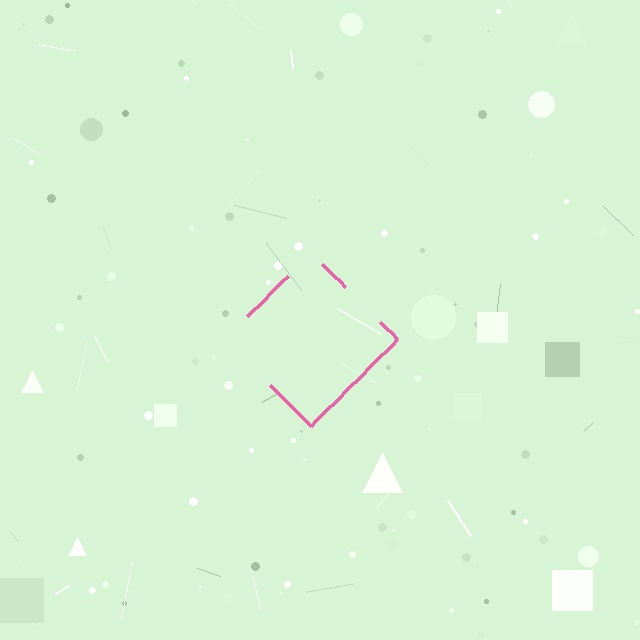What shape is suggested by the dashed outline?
The dashed outline suggests a diamond.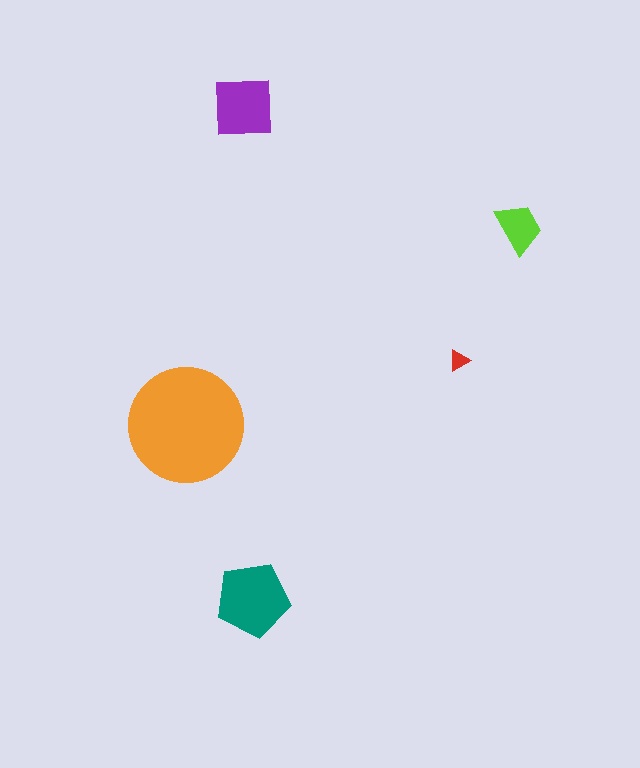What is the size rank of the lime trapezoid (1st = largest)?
4th.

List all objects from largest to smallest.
The orange circle, the teal pentagon, the purple square, the lime trapezoid, the red triangle.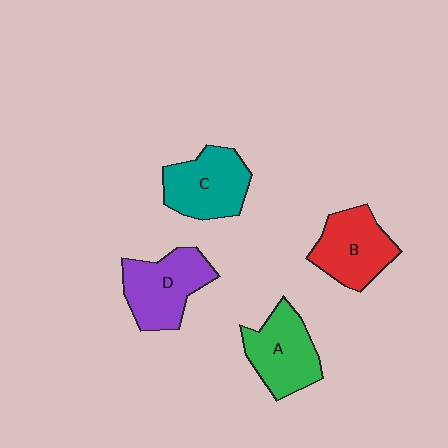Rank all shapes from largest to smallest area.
From largest to smallest: D (purple), C (teal), A (green), B (red).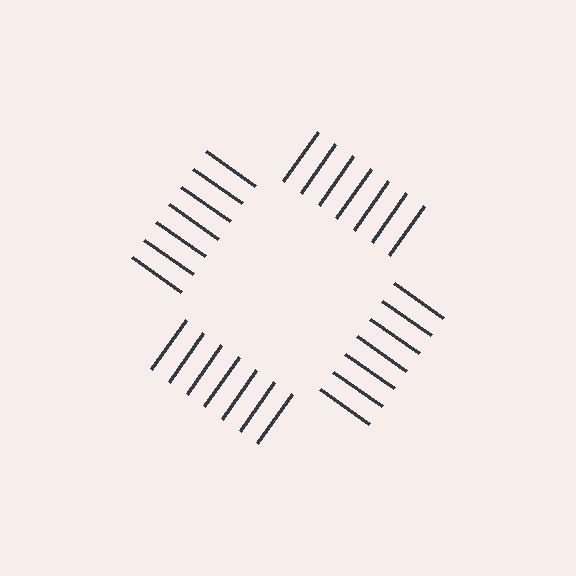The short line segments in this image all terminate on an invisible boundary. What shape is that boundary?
An illusory square — the line segments terminate on its edges but no continuous stroke is drawn.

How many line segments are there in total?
28 — 7 along each of the 4 edges.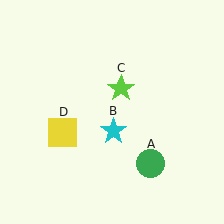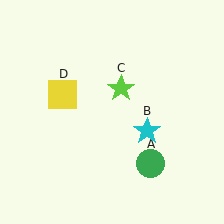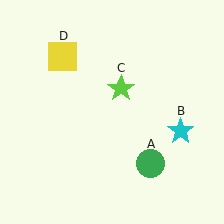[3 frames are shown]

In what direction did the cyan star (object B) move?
The cyan star (object B) moved right.